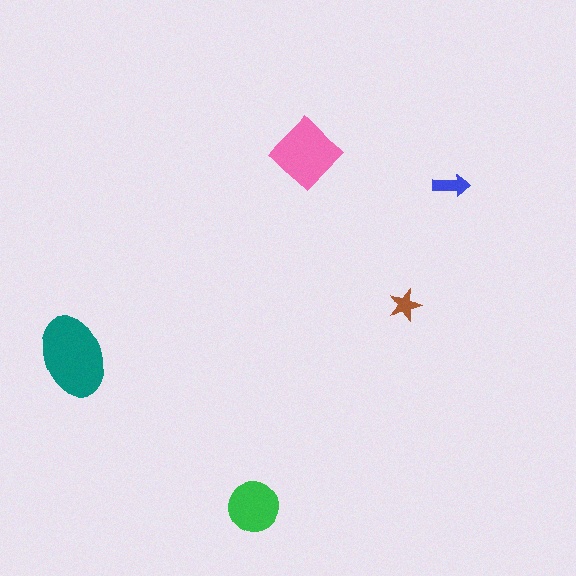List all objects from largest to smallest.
The teal ellipse, the pink diamond, the green circle, the blue arrow, the brown star.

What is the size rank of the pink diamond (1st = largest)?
2nd.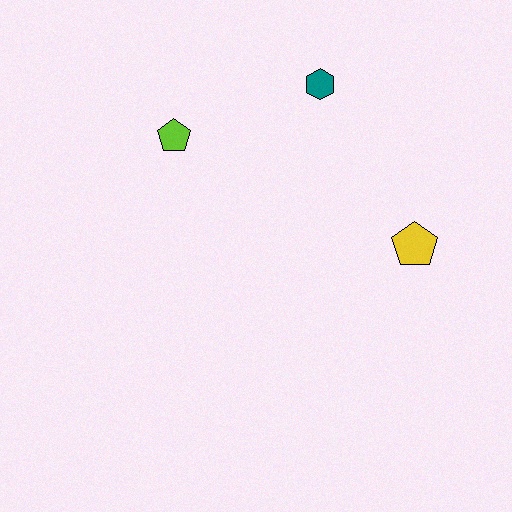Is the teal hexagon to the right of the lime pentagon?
Yes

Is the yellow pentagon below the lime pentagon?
Yes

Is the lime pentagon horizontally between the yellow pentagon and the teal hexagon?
No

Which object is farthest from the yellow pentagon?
The lime pentagon is farthest from the yellow pentagon.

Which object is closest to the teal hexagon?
The lime pentagon is closest to the teal hexagon.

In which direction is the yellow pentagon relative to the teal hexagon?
The yellow pentagon is below the teal hexagon.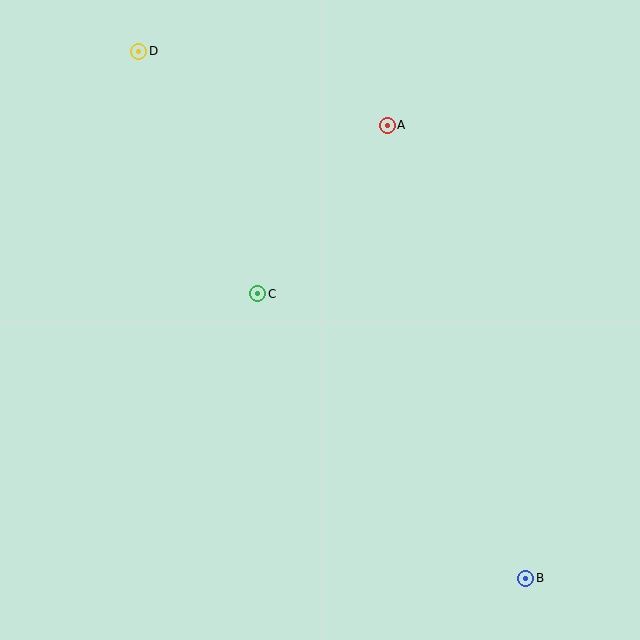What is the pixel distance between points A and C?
The distance between A and C is 213 pixels.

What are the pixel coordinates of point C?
Point C is at (258, 294).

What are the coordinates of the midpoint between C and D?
The midpoint between C and D is at (198, 172).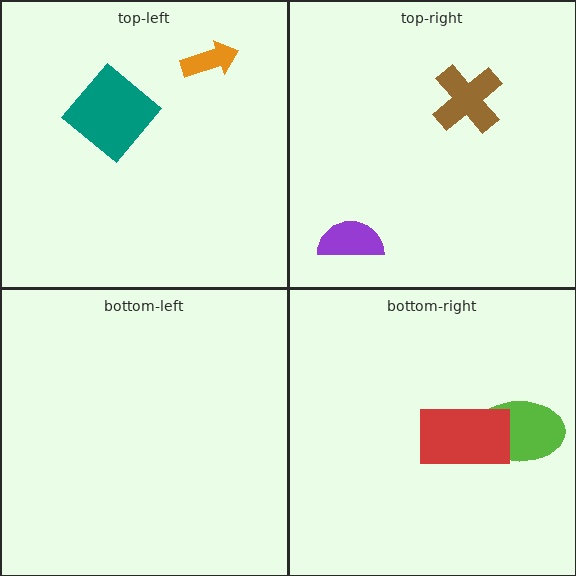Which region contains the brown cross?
The top-right region.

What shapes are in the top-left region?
The orange arrow, the teal diamond.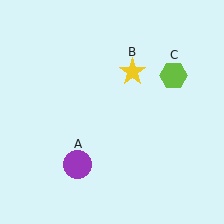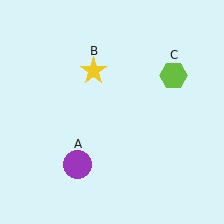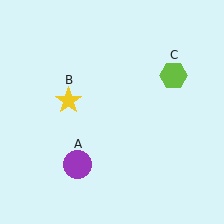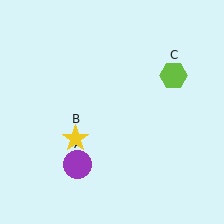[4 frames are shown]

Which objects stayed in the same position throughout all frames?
Purple circle (object A) and lime hexagon (object C) remained stationary.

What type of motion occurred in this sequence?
The yellow star (object B) rotated counterclockwise around the center of the scene.